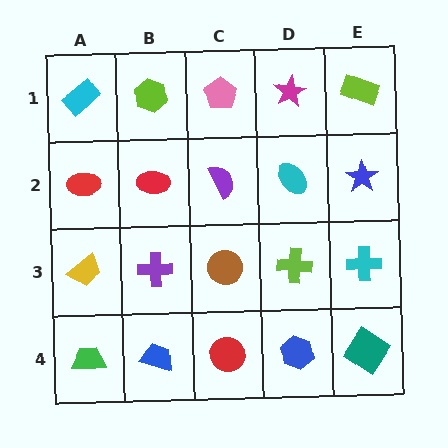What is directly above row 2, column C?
A pink pentagon.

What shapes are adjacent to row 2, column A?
A cyan rectangle (row 1, column A), a yellow trapezoid (row 3, column A), a red ellipse (row 2, column B).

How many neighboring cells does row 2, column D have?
4.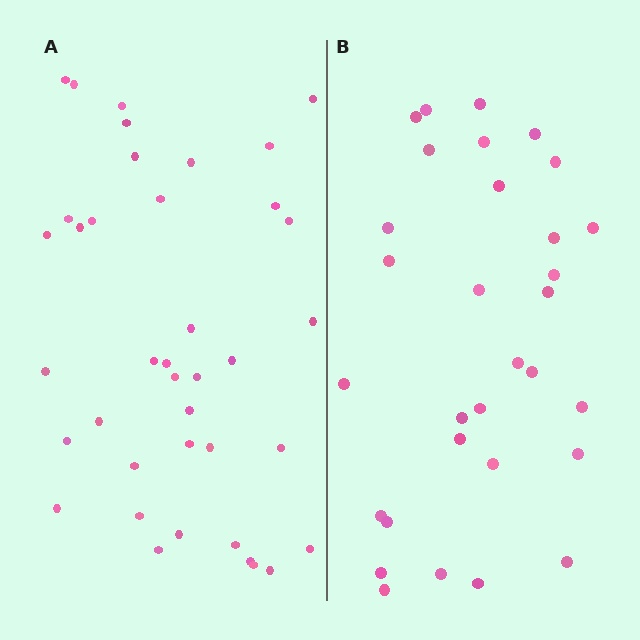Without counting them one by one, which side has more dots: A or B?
Region A (the left region) has more dots.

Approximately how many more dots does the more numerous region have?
Region A has roughly 8 or so more dots than region B.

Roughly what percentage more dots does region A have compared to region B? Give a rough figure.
About 25% more.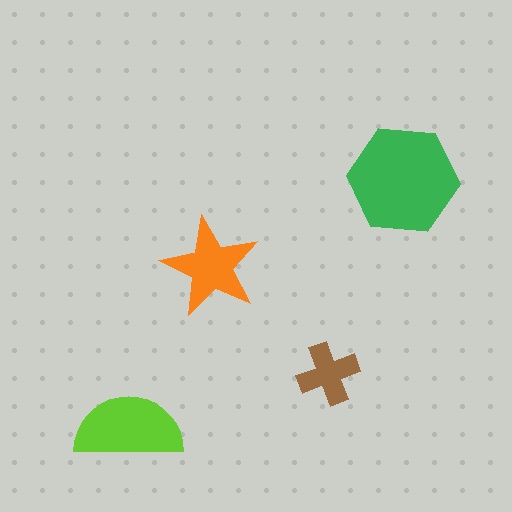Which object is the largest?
The green hexagon.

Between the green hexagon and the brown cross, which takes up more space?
The green hexagon.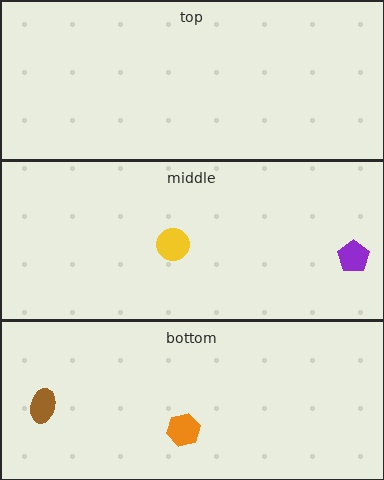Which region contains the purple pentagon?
The middle region.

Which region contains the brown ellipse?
The bottom region.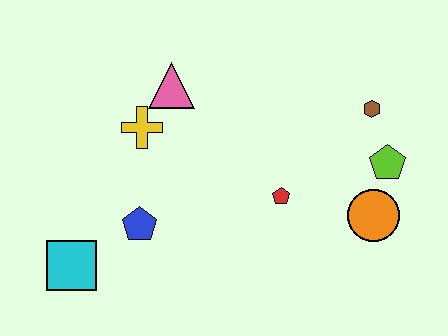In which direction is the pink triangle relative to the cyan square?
The pink triangle is above the cyan square.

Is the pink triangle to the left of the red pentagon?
Yes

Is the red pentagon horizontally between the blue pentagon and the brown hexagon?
Yes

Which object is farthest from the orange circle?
The cyan square is farthest from the orange circle.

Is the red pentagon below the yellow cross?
Yes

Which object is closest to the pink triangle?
The yellow cross is closest to the pink triangle.